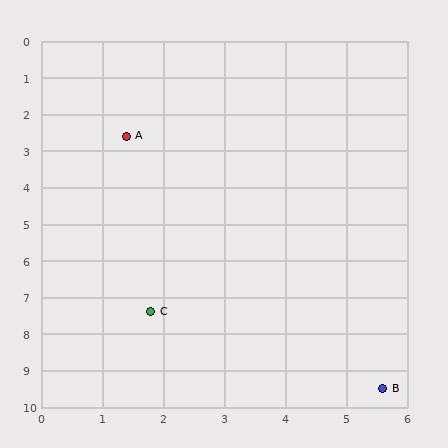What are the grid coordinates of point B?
Point B is at approximately (5.6, 9.5).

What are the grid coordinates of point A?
Point A is at approximately (1.4, 2.6).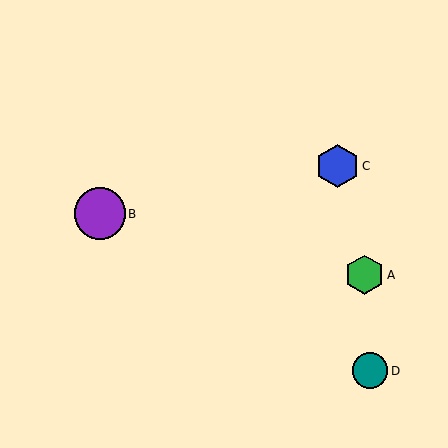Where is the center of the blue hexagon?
The center of the blue hexagon is at (338, 166).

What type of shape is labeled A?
Shape A is a green hexagon.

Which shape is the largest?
The purple circle (labeled B) is the largest.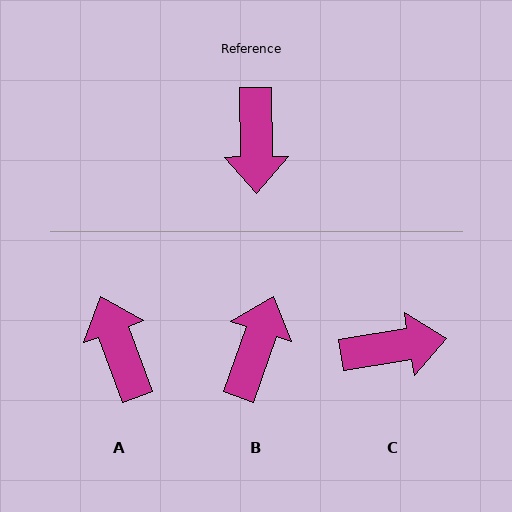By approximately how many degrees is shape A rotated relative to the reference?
Approximately 160 degrees clockwise.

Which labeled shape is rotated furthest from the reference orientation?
B, about 161 degrees away.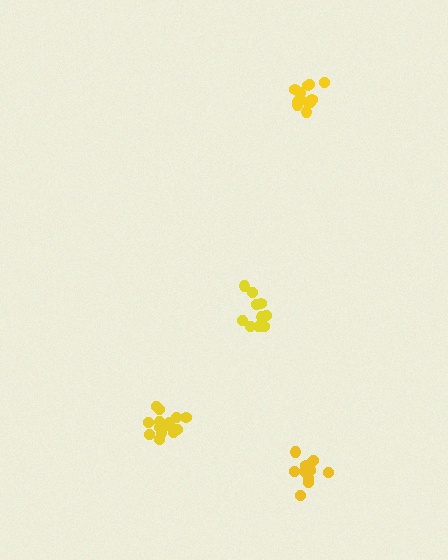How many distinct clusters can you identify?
There are 4 distinct clusters.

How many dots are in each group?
Group 1: 12 dots, Group 2: 15 dots, Group 3: 11 dots, Group 4: 12 dots (50 total).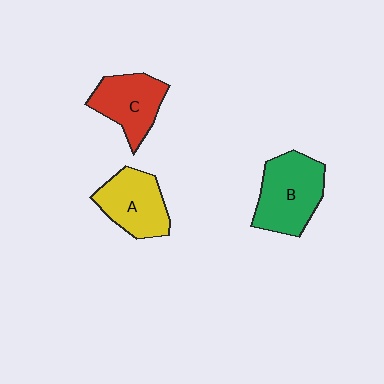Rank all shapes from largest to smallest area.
From largest to smallest: B (green), A (yellow), C (red).